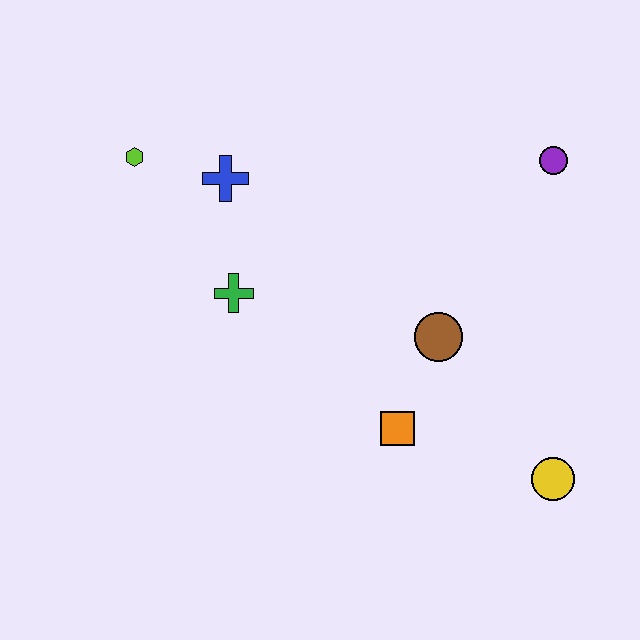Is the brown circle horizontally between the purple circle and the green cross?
Yes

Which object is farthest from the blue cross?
The yellow circle is farthest from the blue cross.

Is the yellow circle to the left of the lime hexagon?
No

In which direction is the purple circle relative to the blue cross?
The purple circle is to the right of the blue cross.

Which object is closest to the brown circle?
The orange square is closest to the brown circle.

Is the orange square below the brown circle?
Yes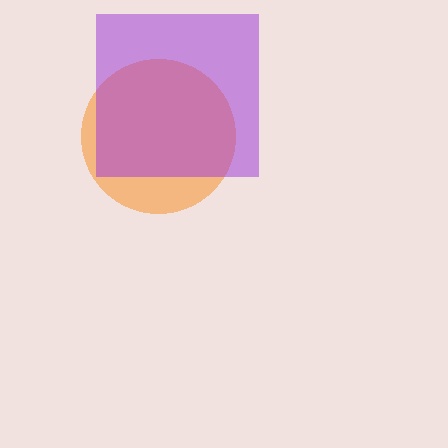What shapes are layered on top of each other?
The layered shapes are: an orange circle, a purple square.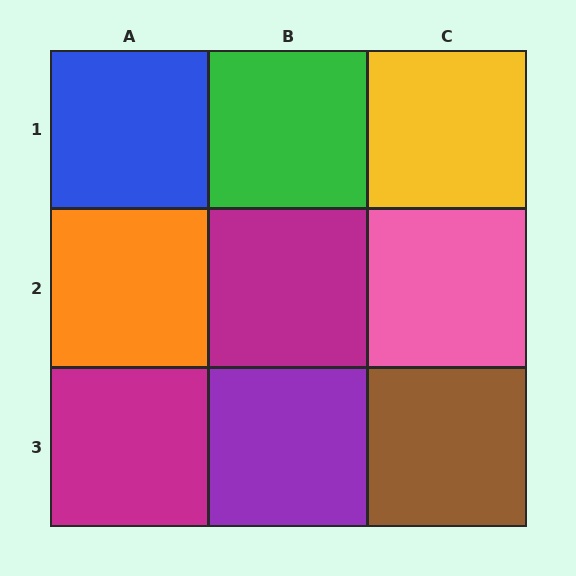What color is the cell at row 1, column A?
Blue.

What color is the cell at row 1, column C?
Yellow.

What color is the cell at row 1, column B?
Green.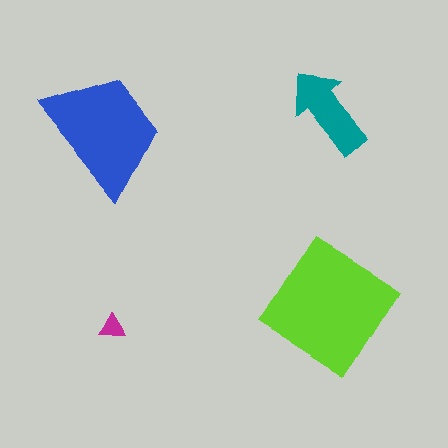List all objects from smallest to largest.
The magenta triangle, the teal arrow, the blue trapezoid, the lime diamond.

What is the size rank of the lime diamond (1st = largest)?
1st.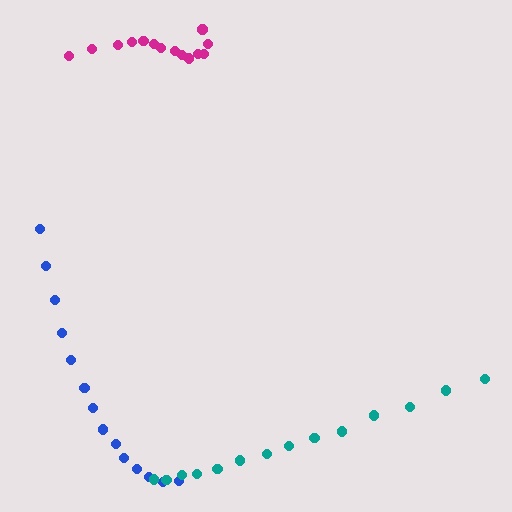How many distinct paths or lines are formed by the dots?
There are 3 distinct paths.